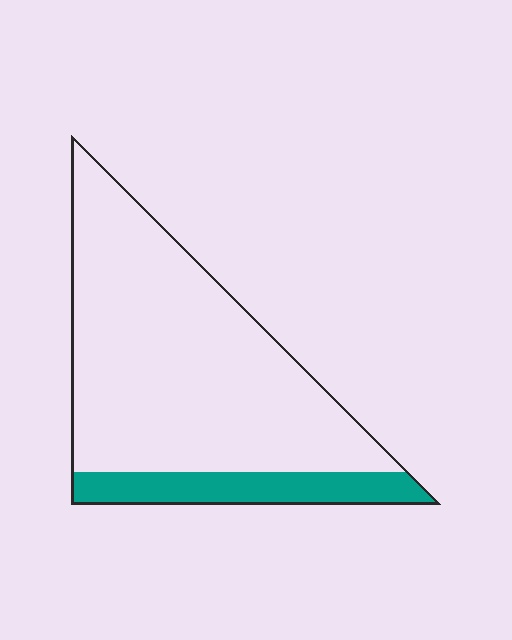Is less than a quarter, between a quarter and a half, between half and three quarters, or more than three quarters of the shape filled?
Less than a quarter.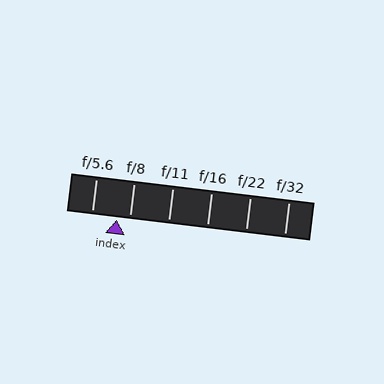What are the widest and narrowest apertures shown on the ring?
The widest aperture shown is f/5.6 and the narrowest is f/32.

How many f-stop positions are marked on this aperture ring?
There are 6 f-stop positions marked.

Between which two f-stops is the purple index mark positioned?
The index mark is between f/5.6 and f/8.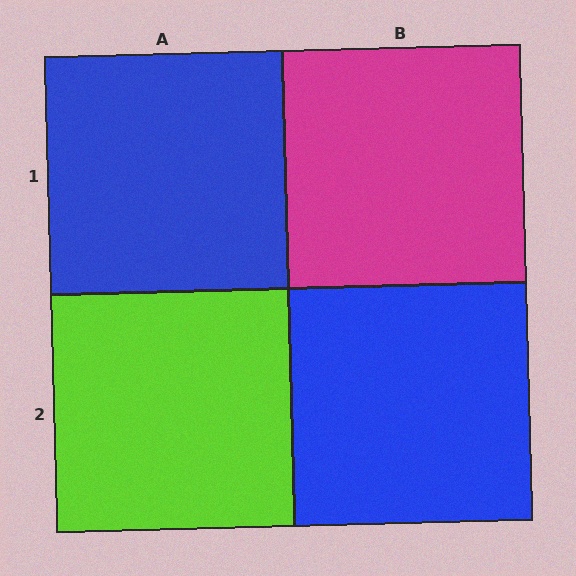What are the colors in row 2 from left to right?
Lime, blue.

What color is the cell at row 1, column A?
Blue.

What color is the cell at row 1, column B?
Magenta.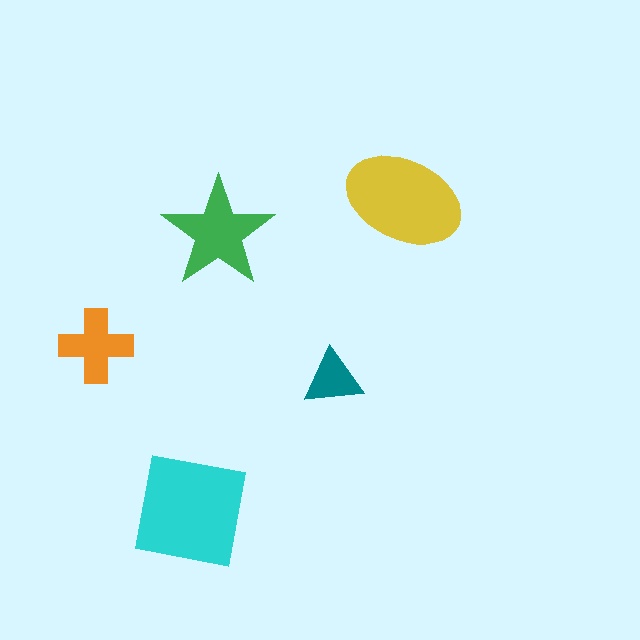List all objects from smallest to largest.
The teal triangle, the orange cross, the green star, the yellow ellipse, the cyan square.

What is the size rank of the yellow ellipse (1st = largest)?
2nd.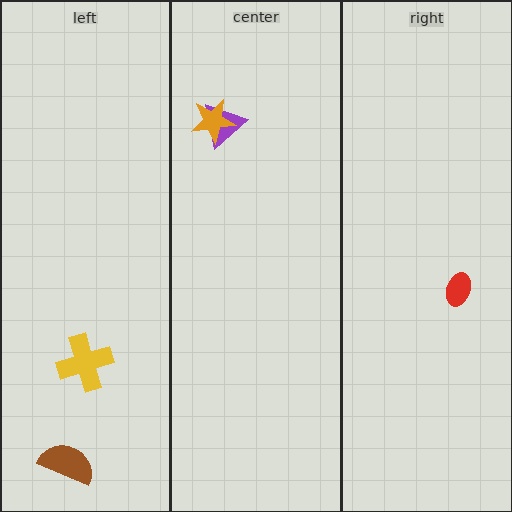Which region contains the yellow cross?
The left region.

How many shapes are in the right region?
1.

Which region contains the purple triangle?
The center region.